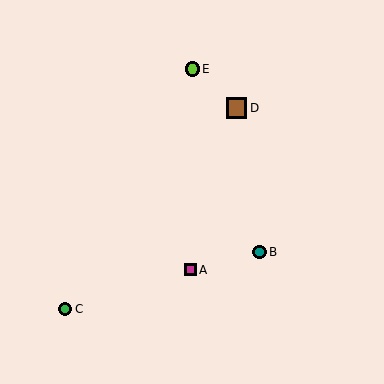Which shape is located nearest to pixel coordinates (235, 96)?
The brown square (labeled D) at (237, 108) is nearest to that location.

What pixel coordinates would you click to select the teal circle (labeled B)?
Click at (260, 252) to select the teal circle B.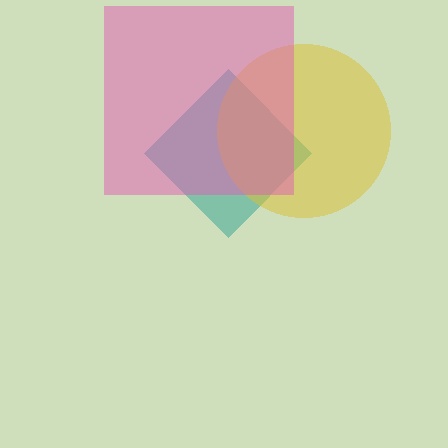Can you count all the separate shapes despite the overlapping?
Yes, there are 3 separate shapes.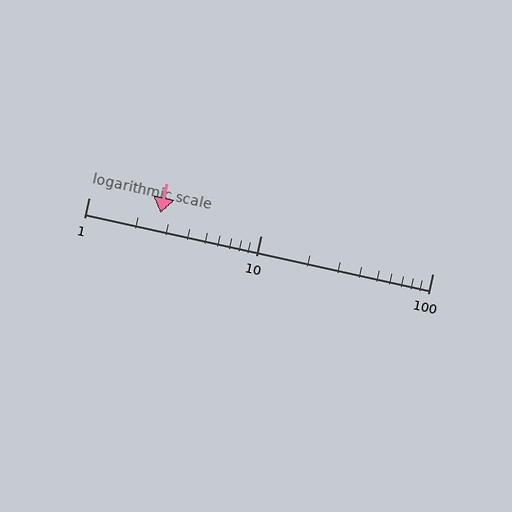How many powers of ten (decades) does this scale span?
The scale spans 2 decades, from 1 to 100.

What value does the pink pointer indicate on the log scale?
The pointer indicates approximately 2.6.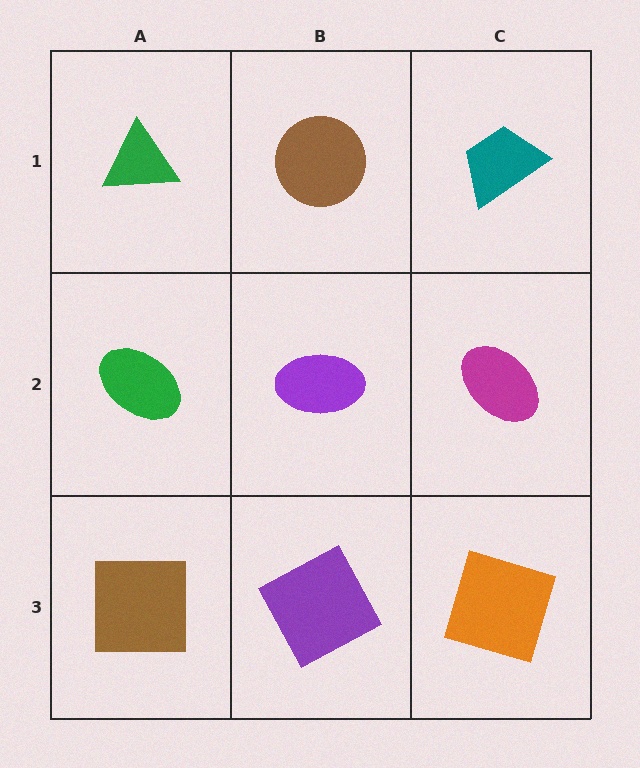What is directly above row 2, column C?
A teal trapezoid.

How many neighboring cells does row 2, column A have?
3.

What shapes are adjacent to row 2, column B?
A brown circle (row 1, column B), a purple square (row 3, column B), a green ellipse (row 2, column A), a magenta ellipse (row 2, column C).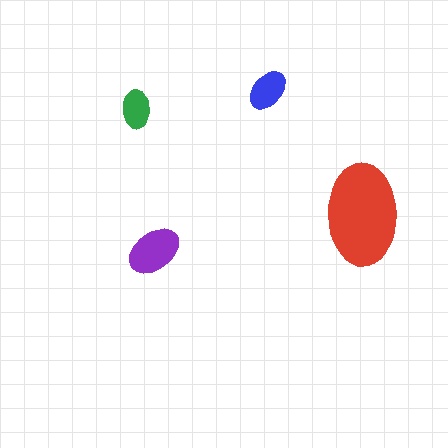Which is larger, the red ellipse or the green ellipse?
The red one.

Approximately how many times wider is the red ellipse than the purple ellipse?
About 2 times wider.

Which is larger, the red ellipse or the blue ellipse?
The red one.